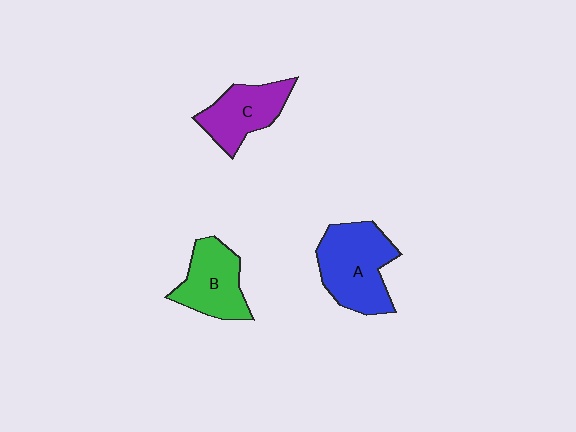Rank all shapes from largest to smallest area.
From largest to smallest: A (blue), B (green), C (purple).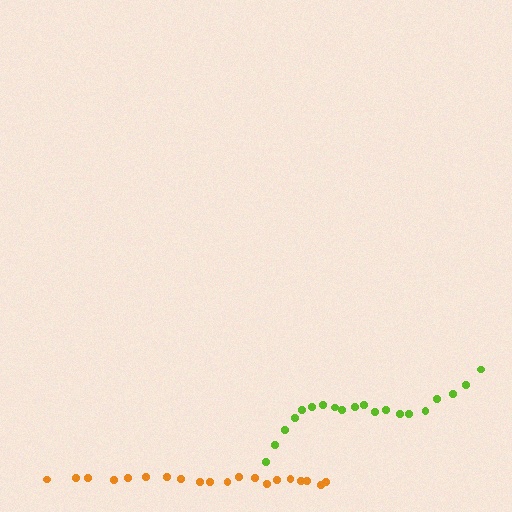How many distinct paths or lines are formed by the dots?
There are 2 distinct paths.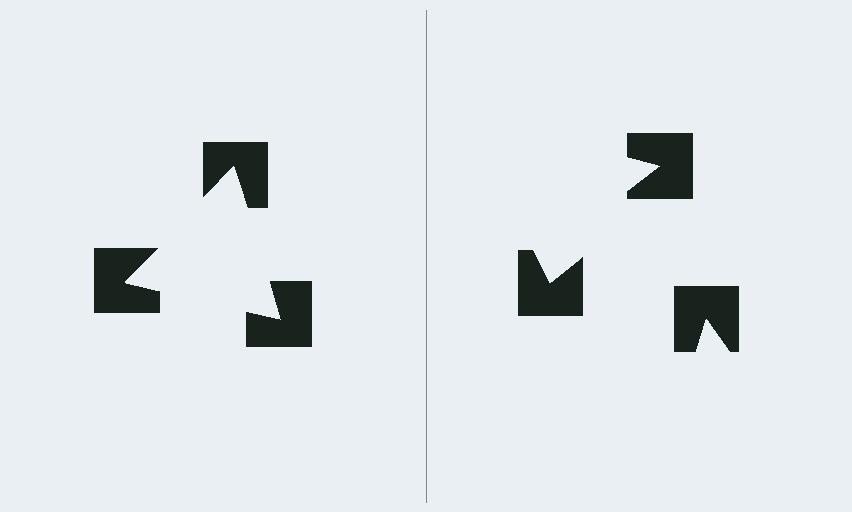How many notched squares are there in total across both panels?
6 — 3 on each side.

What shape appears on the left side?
An illusory triangle.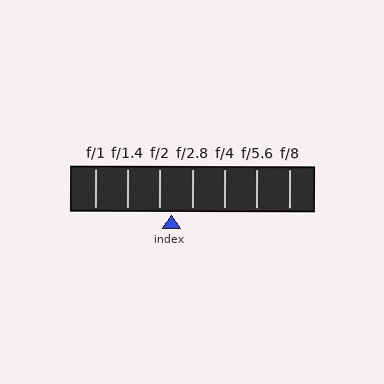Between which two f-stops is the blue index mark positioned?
The index mark is between f/2 and f/2.8.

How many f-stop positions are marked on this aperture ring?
There are 7 f-stop positions marked.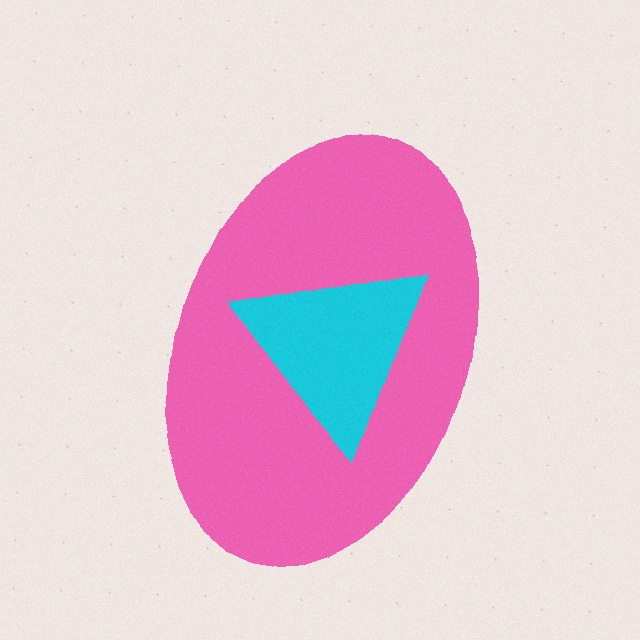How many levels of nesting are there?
2.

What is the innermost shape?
The cyan triangle.